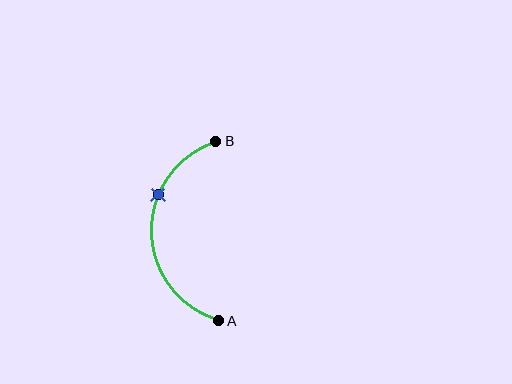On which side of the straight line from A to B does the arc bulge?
The arc bulges to the left of the straight line connecting A and B.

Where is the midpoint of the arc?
The arc midpoint is the point on the curve farthest from the straight line joining A and B. It sits to the left of that line.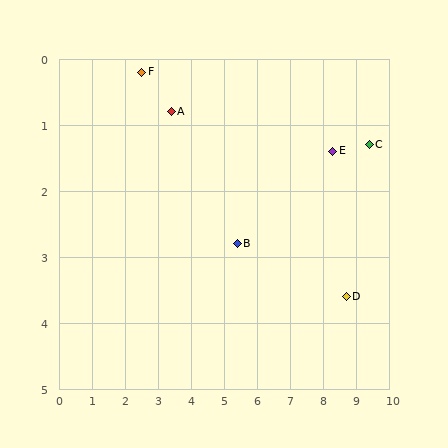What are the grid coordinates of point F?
Point F is at approximately (2.5, 0.2).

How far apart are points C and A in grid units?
Points C and A are about 6.0 grid units apart.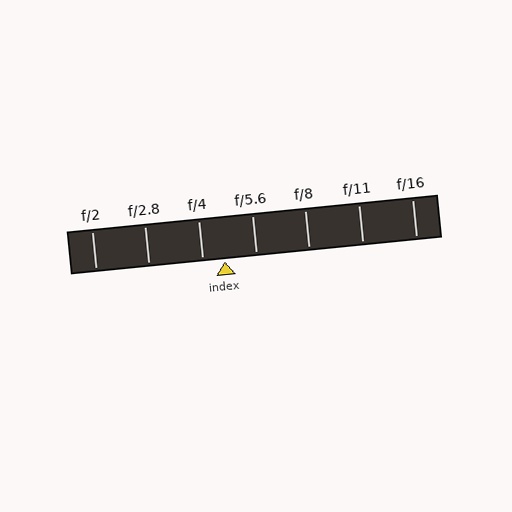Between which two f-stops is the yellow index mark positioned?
The index mark is between f/4 and f/5.6.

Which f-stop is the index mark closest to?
The index mark is closest to f/4.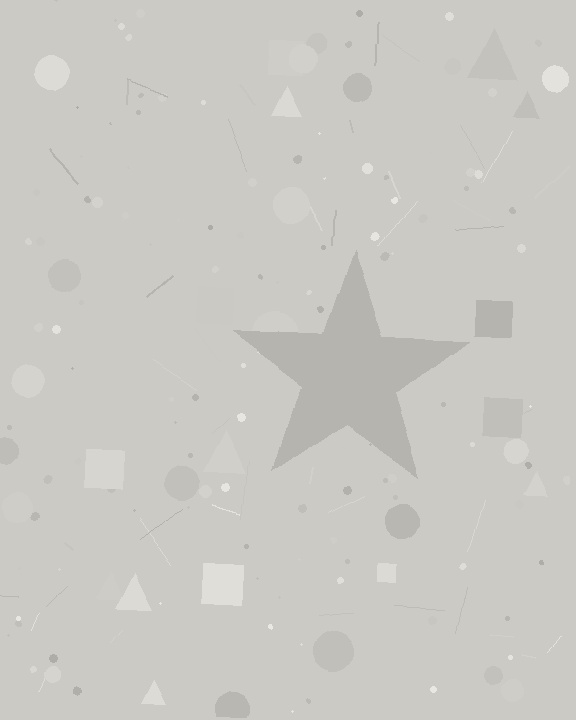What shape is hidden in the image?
A star is hidden in the image.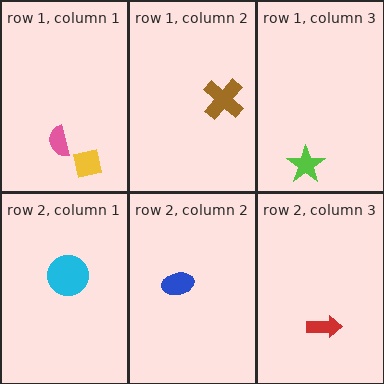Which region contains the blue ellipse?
The row 2, column 2 region.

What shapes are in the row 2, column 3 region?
The red arrow.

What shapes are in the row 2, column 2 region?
The blue ellipse.